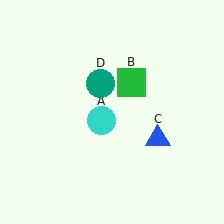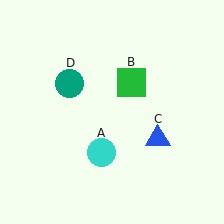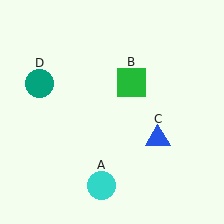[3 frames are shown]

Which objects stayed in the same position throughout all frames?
Green square (object B) and blue triangle (object C) remained stationary.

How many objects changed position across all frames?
2 objects changed position: cyan circle (object A), teal circle (object D).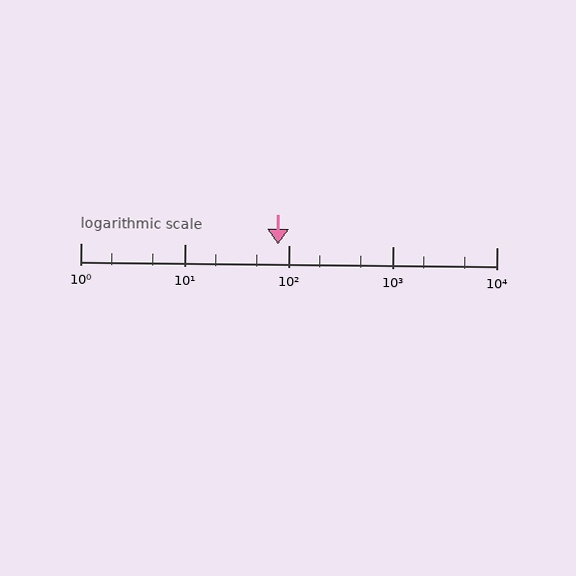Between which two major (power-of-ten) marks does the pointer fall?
The pointer is between 10 and 100.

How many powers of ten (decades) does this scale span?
The scale spans 4 decades, from 1 to 10000.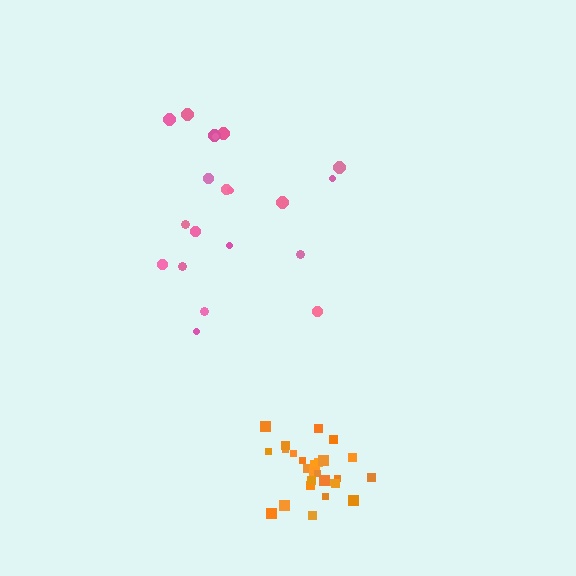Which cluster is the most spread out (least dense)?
Pink.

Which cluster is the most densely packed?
Orange.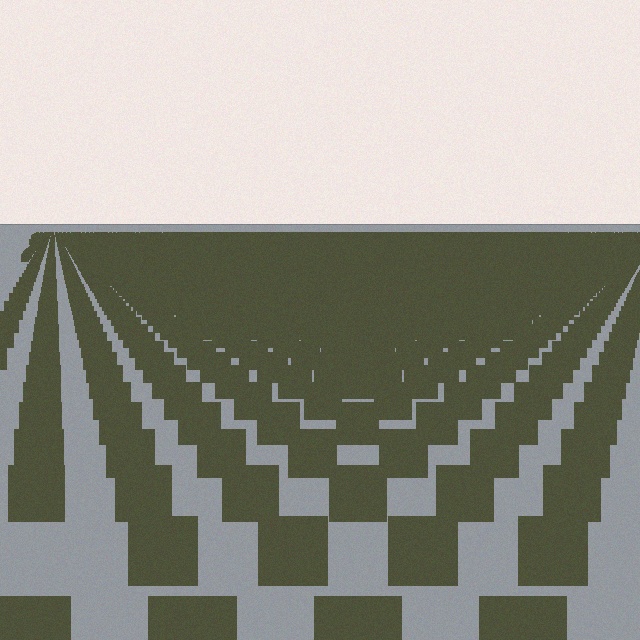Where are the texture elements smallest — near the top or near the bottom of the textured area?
Near the top.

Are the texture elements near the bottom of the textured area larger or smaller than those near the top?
Larger. Near the bottom, elements are closer to the viewer and appear at a bigger on-screen size.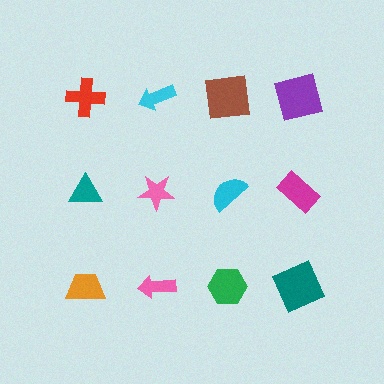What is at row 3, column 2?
A pink arrow.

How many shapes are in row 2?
4 shapes.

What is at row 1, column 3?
A brown square.